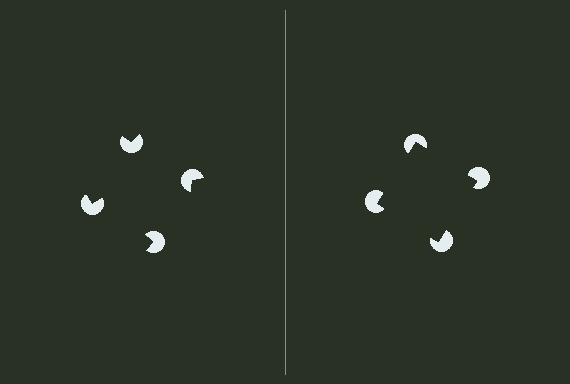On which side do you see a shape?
An illusory square appears on the right side. On the left side the wedge cuts are rotated, so no coherent shape forms.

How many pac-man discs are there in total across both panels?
8 — 4 on each side.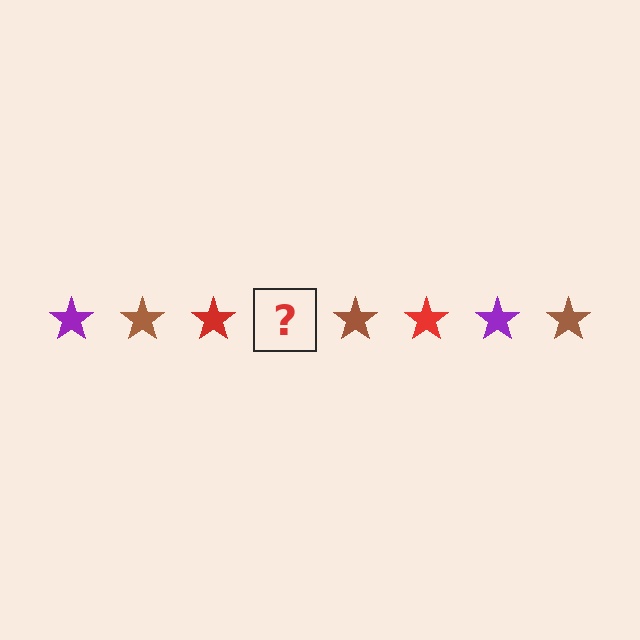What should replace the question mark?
The question mark should be replaced with a purple star.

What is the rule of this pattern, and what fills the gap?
The rule is that the pattern cycles through purple, brown, red stars. The gap should be filled with a purple star.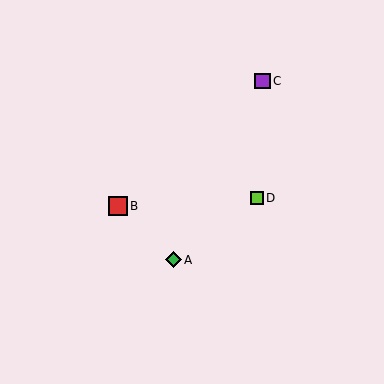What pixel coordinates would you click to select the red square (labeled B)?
Click at (118, 206) to select the red square B.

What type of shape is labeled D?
Shape D is a lime square.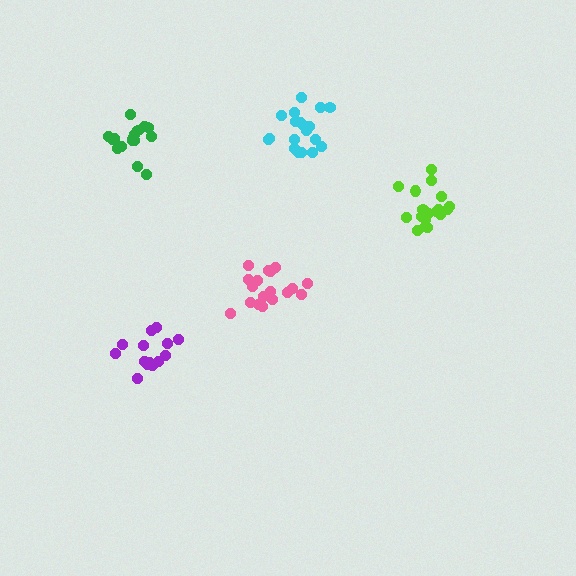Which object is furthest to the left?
The green cluster is leftmost.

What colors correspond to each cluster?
The clusters are colored: pink, cyan, lime, green, purple.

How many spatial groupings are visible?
There are 5 spatial groupings.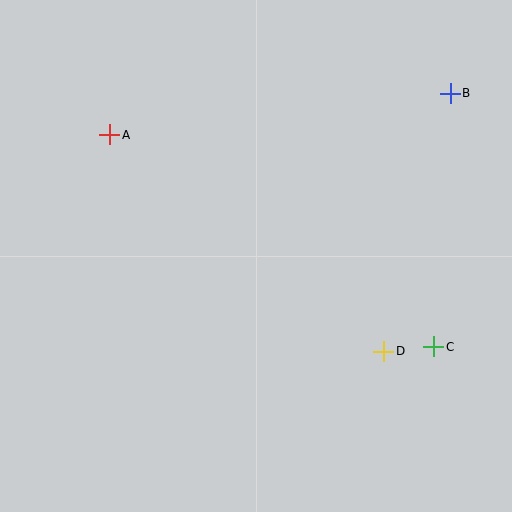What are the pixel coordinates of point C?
Point C is at (434, 347).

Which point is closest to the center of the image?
Point D at (384, 351) is closest to the center.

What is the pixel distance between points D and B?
The distance between D and B is 266 pixels.